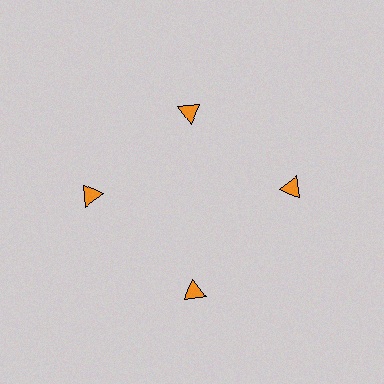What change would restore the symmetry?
The symmetry would be restored by moving it outward, back onto the ring so that all 4 triangles sit at equal angles and equal distance from the center.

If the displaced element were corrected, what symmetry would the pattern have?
It would have 4-fold rotational symmetry — the pattern would map onto itself every 90 degrees.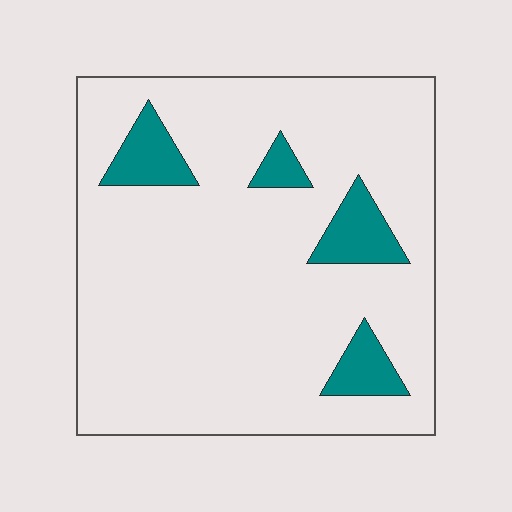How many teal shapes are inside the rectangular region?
4.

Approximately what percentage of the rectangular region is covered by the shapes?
Approximately 10%.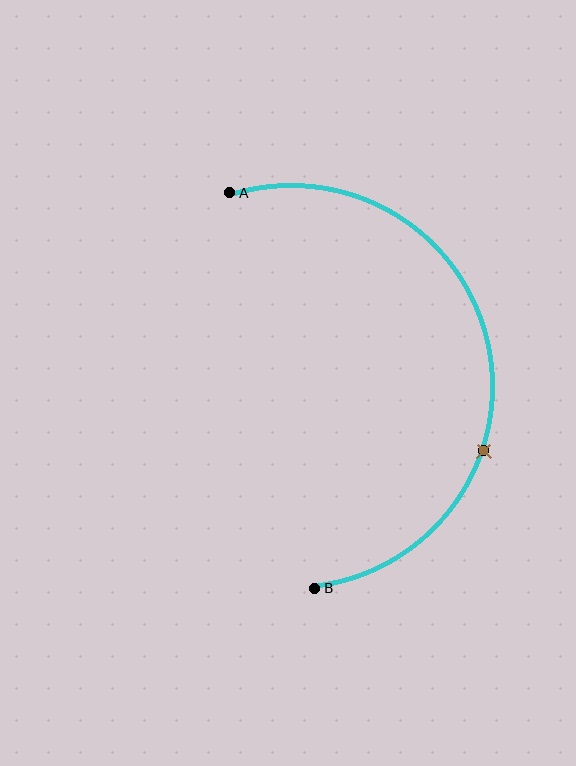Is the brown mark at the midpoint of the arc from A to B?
No. The brown mark lies on the arc but is closer to endpoint B. The arc midpoint would be at the point on the curve equidistant along the arc from both A and B.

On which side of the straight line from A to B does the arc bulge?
The arc bulges to the right of the straight line connecting A and B.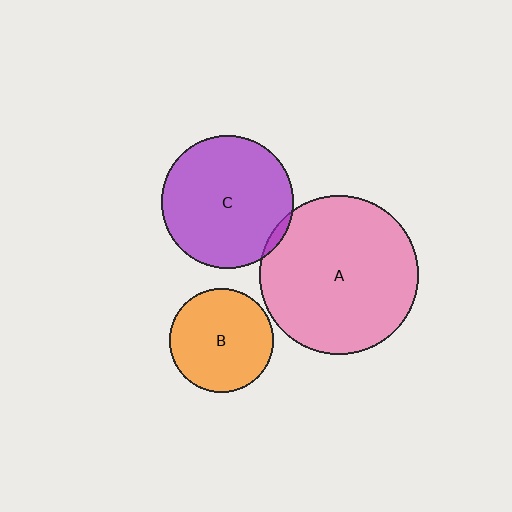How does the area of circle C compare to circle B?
Approximately 1.7 times.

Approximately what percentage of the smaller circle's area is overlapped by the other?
Approximately 5%.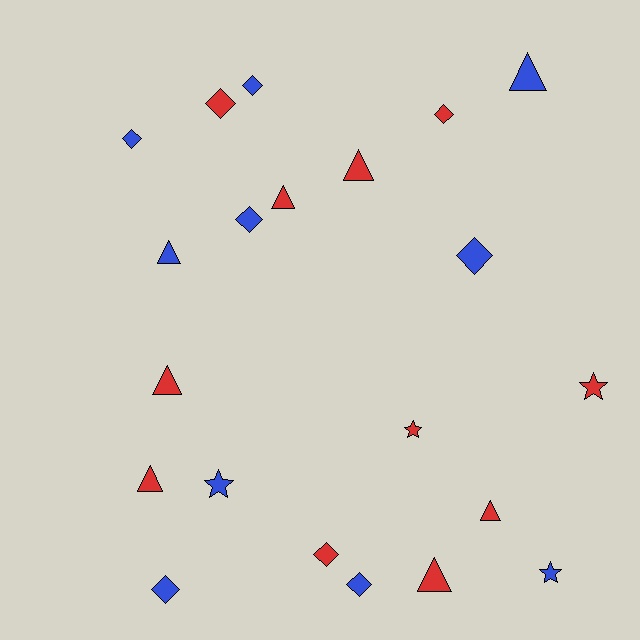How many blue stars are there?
There are 2 blue stars.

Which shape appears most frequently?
Diamond, with 9 objects.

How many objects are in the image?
There are 21 objects.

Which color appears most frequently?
Red, with 11 objects.